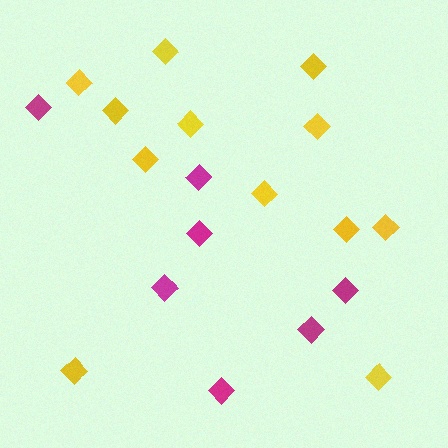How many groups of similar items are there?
There are 2 groups: one group of yellow diamonds (12) and one group of magenta diamonds (7).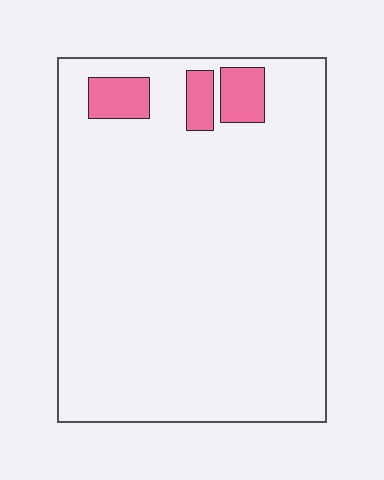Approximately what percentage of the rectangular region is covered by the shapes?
Approximately 5%.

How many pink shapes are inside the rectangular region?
3.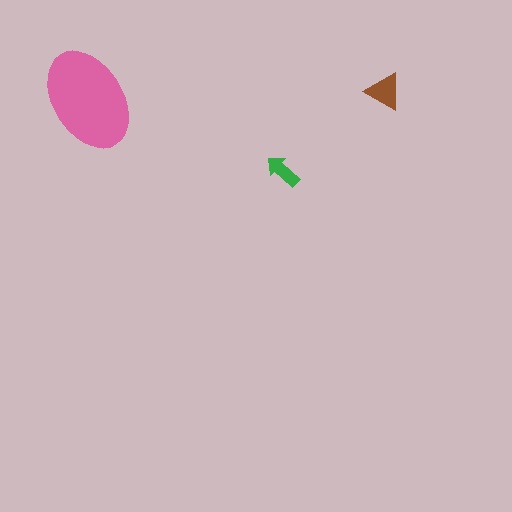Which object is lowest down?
The green arrow is bottommost.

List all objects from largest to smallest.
The pink ellipse, the brown triangle, the green arrow.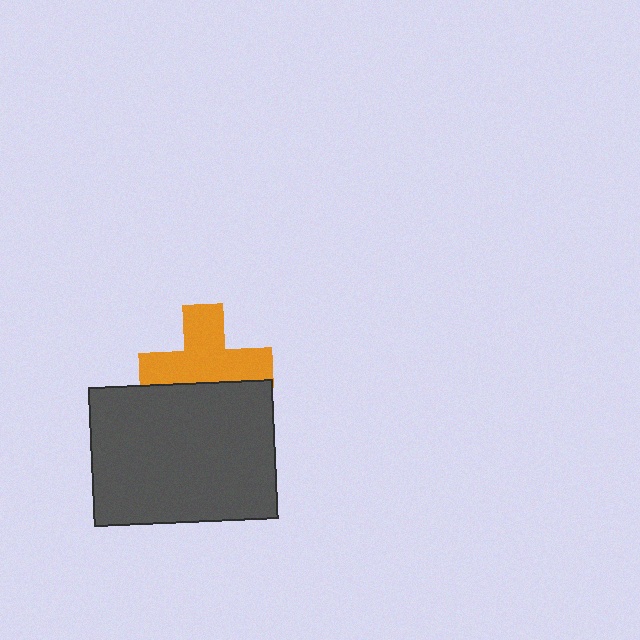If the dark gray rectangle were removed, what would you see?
You would see the complete orange cross.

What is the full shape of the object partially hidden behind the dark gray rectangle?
The partially hidden object is an orange cross.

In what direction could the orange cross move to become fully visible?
The orange cross could move up. That would shift it out from behind the dark gray rectangle entirely.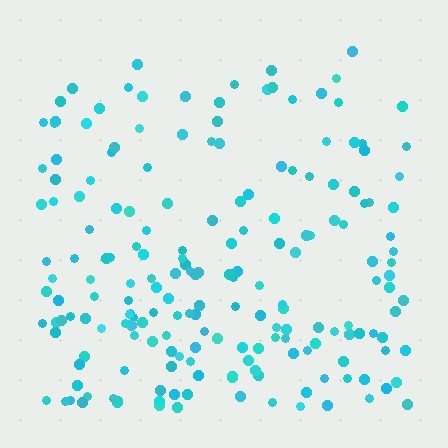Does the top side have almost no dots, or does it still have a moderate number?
Still a moderate number, just noticeably fewer than the bottom.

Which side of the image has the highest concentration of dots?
The bottom.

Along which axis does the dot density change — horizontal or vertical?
Vertical.